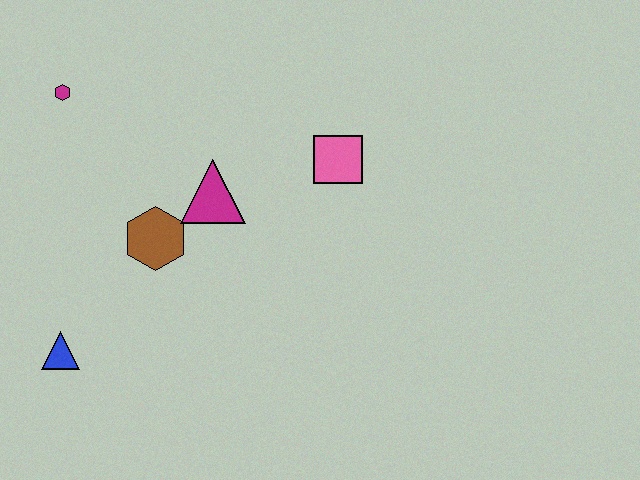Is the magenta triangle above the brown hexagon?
Yes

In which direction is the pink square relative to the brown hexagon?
The pink square is to the right of the brown hexagon.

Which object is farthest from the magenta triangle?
The blue triangle is farthest from the magenta triangle.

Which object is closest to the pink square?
The magenta triangle is closest to the pink square.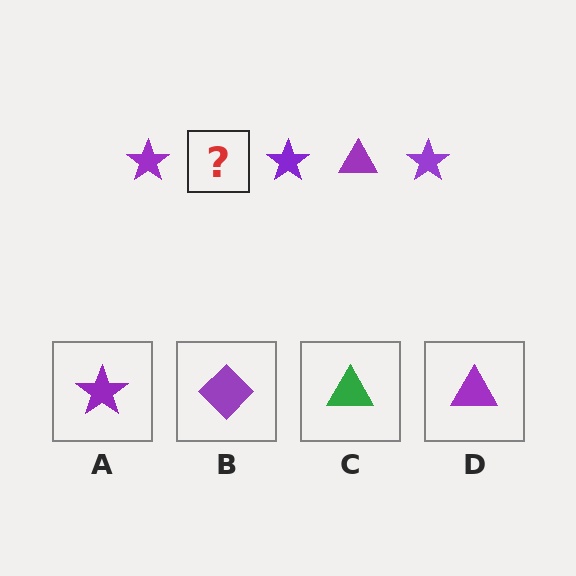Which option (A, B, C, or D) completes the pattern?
D.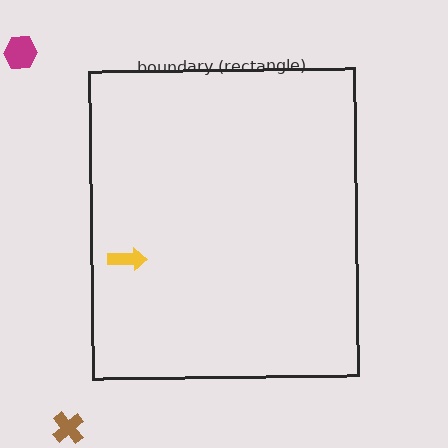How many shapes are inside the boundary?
1 inside, 2 outside.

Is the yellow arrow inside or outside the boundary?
Inside.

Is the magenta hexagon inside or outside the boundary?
Outside.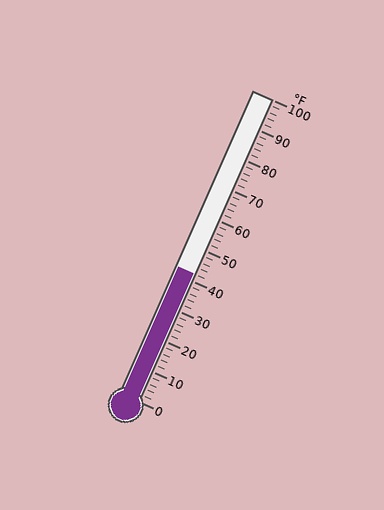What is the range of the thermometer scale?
The thermometer scale ranges from 0°F to 100°F.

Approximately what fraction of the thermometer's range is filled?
The thermometer is filled to approximately 40% of its range.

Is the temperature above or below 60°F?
The temperature is below 60°F.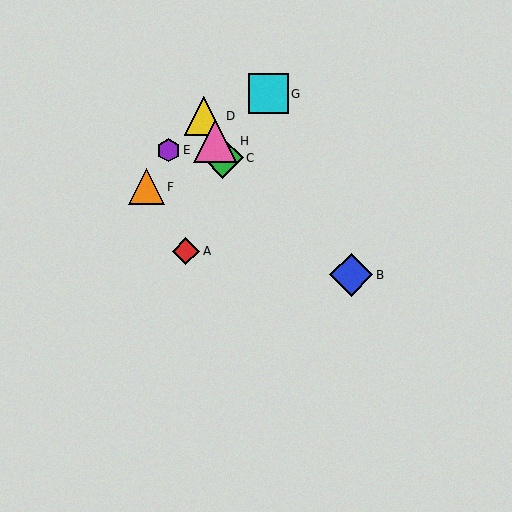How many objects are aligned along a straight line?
3 objects (C, D, H) are aligned along a straight line.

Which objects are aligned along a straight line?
Objects C, D, H are aligned along a straight line.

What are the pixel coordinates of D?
Object D is at (204, 116).